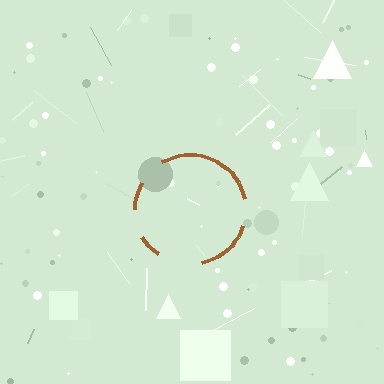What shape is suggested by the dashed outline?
The dashed outline suggests a circle.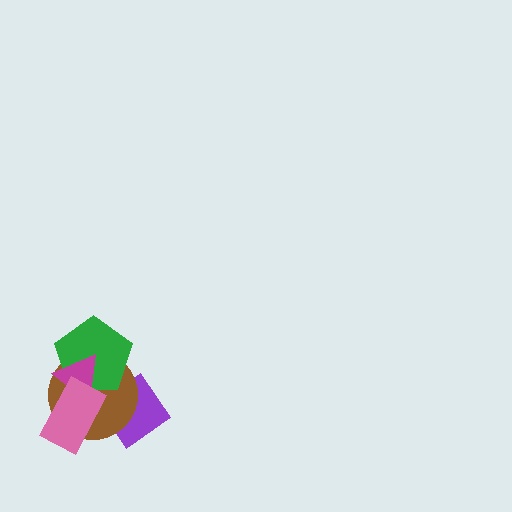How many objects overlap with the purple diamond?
3 objects overlap with the purple diamond.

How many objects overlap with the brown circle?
4 objects overlap with the brown circle.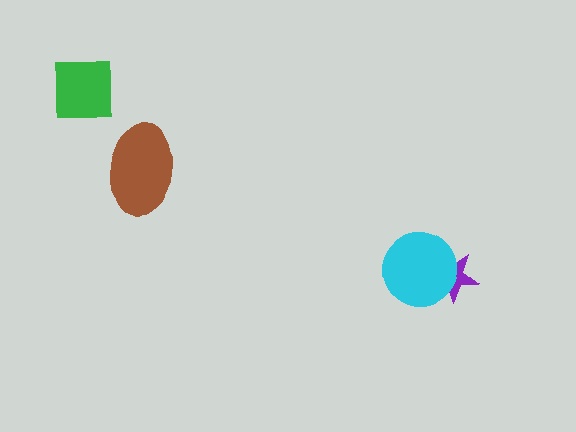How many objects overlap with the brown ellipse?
0 objects overlap with the brown ellipse.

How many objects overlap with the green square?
0 objects overlap with the green square.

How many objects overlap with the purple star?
1 object overlaps with the purple star.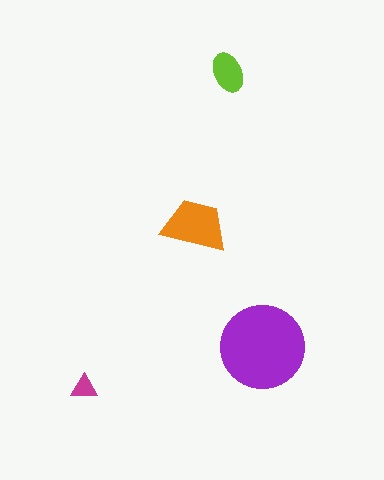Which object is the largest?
The purple circle.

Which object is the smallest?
The magenta triangle.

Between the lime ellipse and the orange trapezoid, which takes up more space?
The orange trapezoid.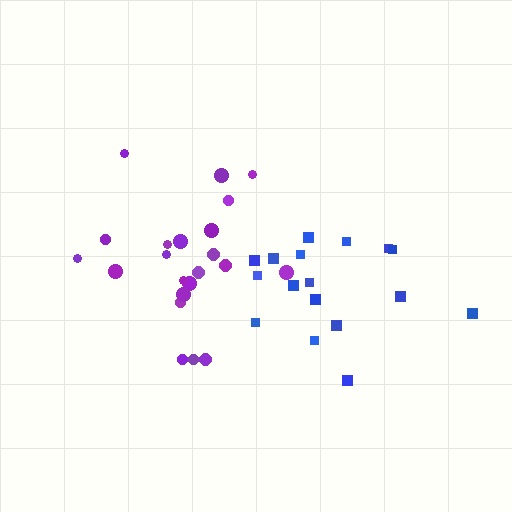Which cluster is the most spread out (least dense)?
Blue.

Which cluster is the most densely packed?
Purple.